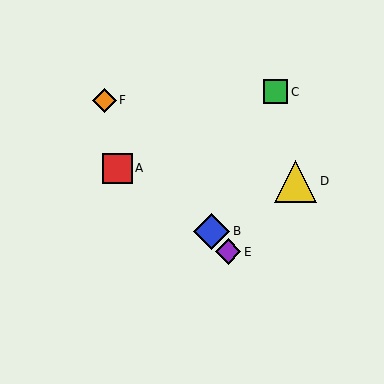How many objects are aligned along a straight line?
3 objects (B, E, F) are aligned along a straight line.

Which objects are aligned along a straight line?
Objects B, E, F are aligned along a straight line.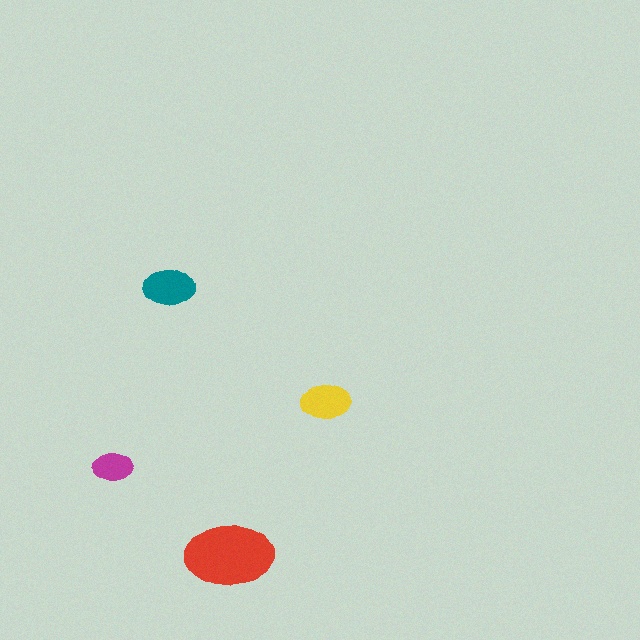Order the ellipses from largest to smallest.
the red one, the teal one, the yellow one, the magenta one.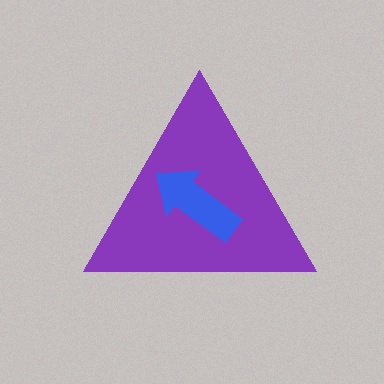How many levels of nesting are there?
2.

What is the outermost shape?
The purple triangle.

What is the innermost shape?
The blue arrow.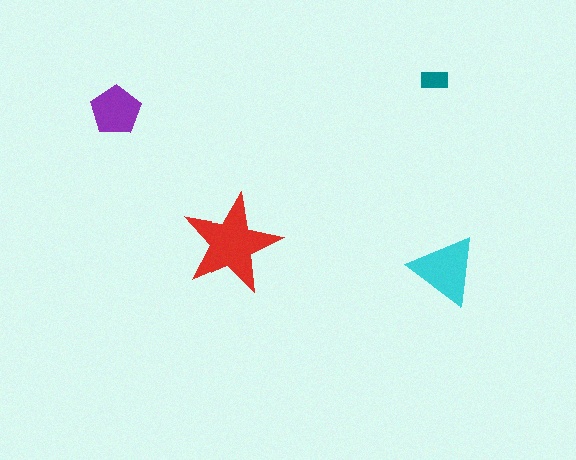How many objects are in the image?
There are 4 objects in the image.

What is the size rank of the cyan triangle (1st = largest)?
2nd.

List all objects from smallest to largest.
The teal rectangle, the purple pentagon, the cyan triangle, the red star.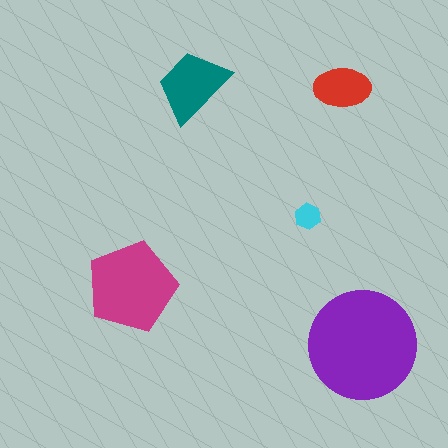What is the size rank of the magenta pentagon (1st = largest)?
2nd.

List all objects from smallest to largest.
The cyan hexagon, the red ellipse, the teal trapezoid, the magenta pentagon, the purple circle.